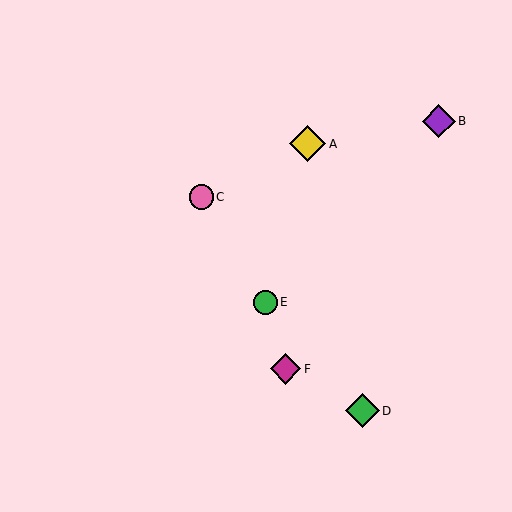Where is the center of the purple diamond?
The center of the purple diamond is at (439, 121).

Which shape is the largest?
The yellow diamond (labeled A) is the largest.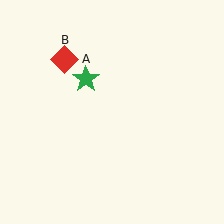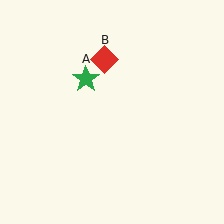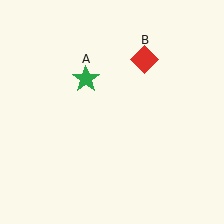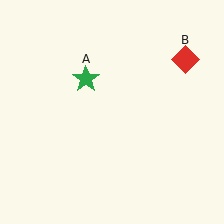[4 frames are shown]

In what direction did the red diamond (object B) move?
The red diamond (object B) moved right.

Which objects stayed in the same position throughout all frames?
Green star (object A) remained stationary.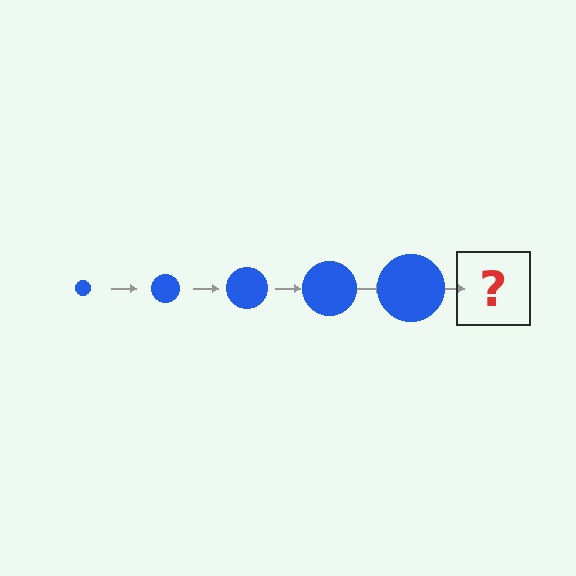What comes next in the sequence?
The next element should be a blue circle, larger than the previous one.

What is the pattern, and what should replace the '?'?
The pattern is that the circle gets progressively larger each step. The '?' should be a blue circle, larger than the previous one.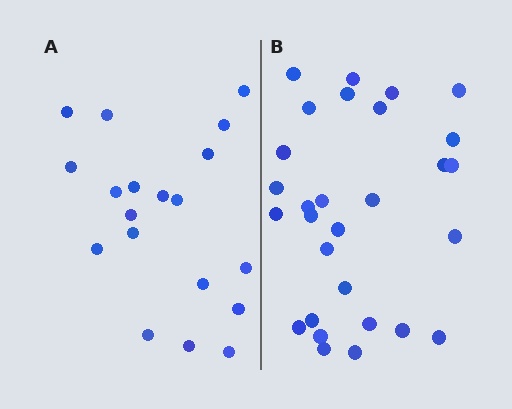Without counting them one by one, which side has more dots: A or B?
Region B (the right region) has more dots.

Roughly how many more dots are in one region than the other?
Region B has roughly 10 or so more dots than region A.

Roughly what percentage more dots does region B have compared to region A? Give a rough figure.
About 55% more.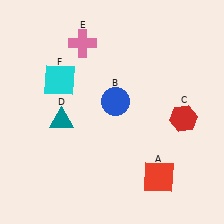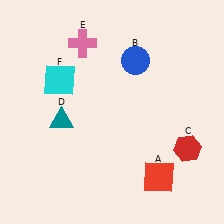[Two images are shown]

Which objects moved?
The objects that moved are: the blue circle (B), the red hexagon (C).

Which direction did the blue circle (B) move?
The blue circle (B) moved up.